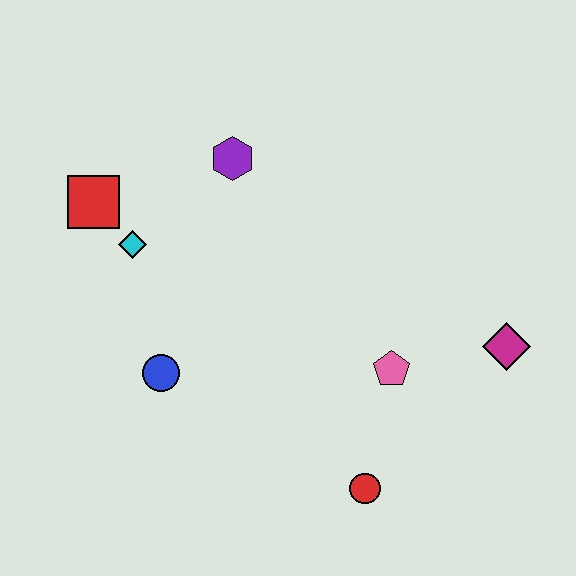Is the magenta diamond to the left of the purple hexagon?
No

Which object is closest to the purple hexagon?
The cyan diamond is closest to the purple hexagon.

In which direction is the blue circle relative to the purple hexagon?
The blue circle is below the purple hexagon.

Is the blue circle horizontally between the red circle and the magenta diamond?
No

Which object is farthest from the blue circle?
The magenta diamond is farthest from the blue circle.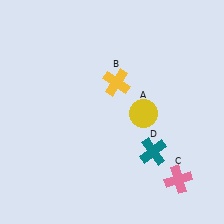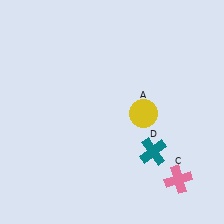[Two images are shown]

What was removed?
The yellow cross (B) was removed in Image 2.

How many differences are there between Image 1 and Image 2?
There is 1 difference between the two images.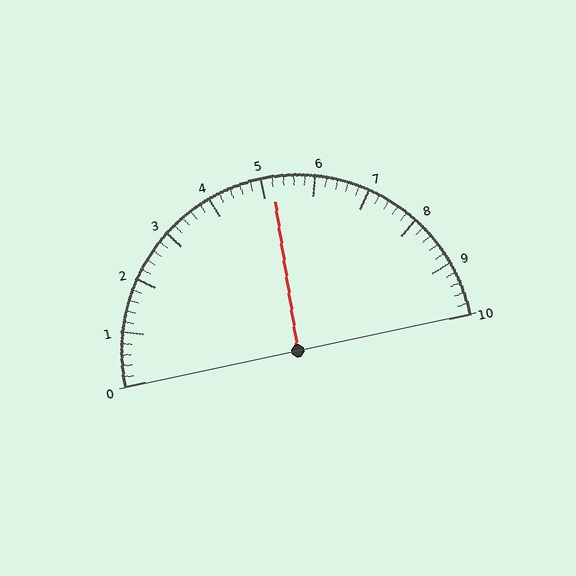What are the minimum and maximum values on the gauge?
The gauge ranges from 0 to 10.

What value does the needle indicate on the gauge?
The needle indicates approximately 5.2.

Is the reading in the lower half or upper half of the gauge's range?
The reading is in the upper half of the range (0 to 10).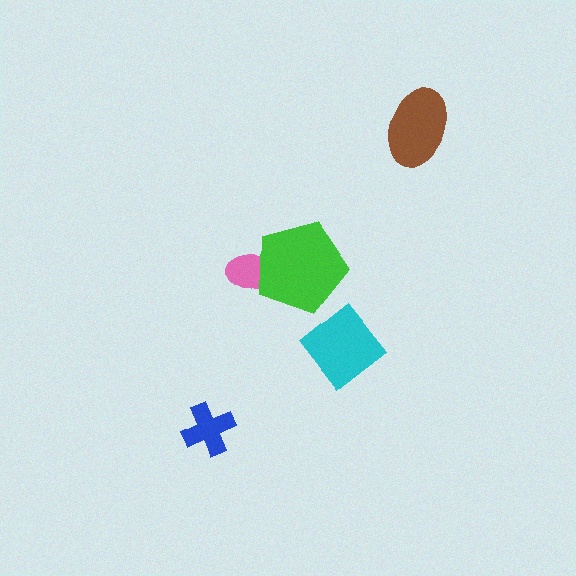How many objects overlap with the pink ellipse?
1 object overlaps with the pink ellipse.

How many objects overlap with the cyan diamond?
0 objects overlap with the cyan diamond.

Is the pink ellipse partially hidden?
Yes, it is partially covered by another shape.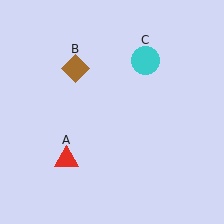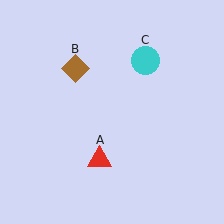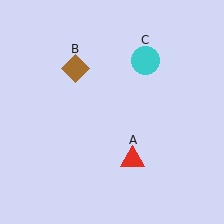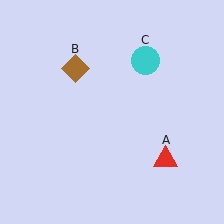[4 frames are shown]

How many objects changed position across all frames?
1 object changed position: red triangle (object A).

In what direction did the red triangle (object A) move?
The red triangle (object A) moved right.